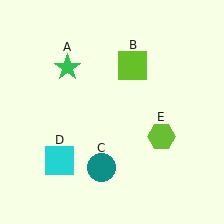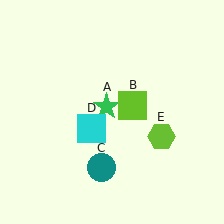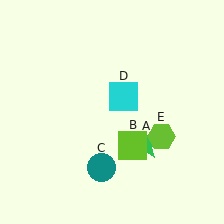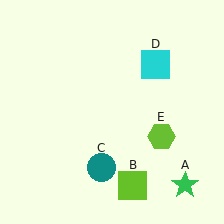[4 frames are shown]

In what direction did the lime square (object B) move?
The lime square (object B) moved down.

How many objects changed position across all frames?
3 objects changed position: green star (object A), lime square (object B), cyan square (object D).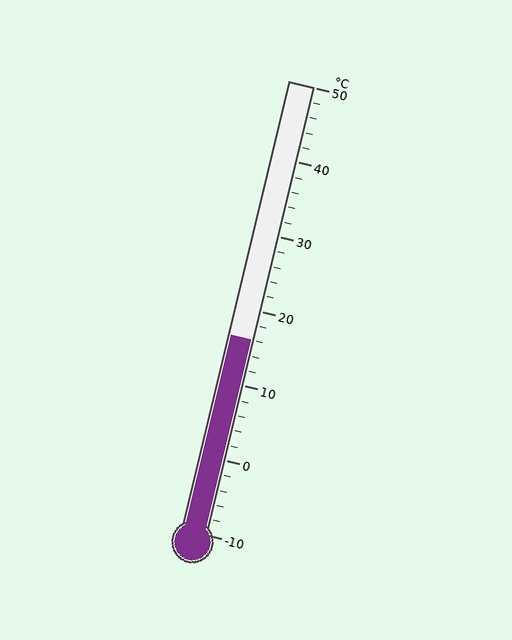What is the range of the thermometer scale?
The thermometer scale ranges from -10°C to 50°C.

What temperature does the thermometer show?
The thermometer shows approximately 16°C.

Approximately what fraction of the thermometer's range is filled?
The thermometer is filled to approximately 45% of its range.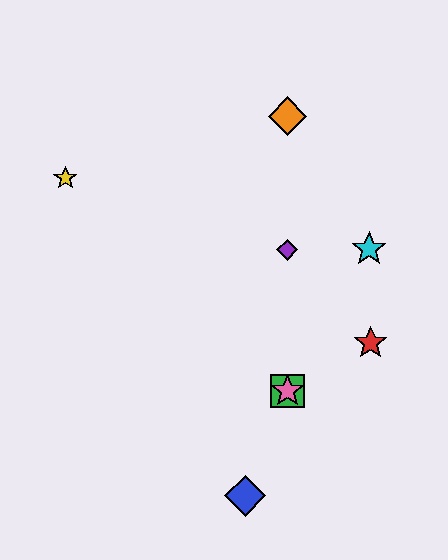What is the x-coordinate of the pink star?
The pink star is at x≈287.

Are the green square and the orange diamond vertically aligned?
Yes, both are at x≈287.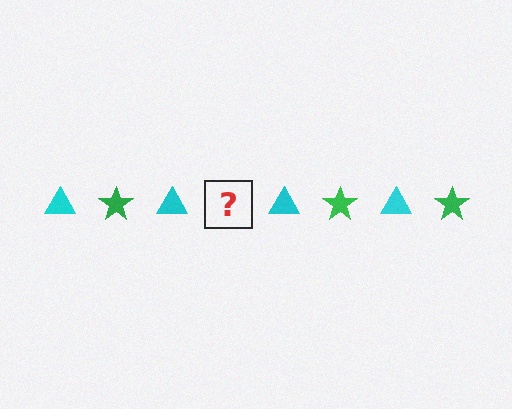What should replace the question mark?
The question mark should be replaced with a green star.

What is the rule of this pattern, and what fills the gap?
The rule is that the pattern alternates between cyan triangle and green star. The gap should be filled with a green star.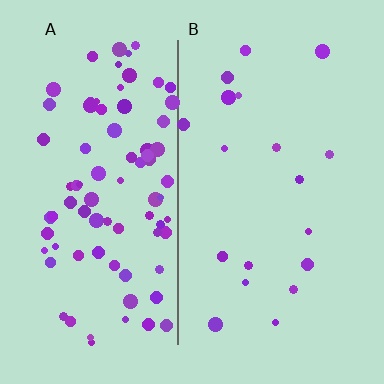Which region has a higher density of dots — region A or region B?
A (the left).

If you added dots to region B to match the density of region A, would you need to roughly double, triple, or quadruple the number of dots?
Approximately quadruple.